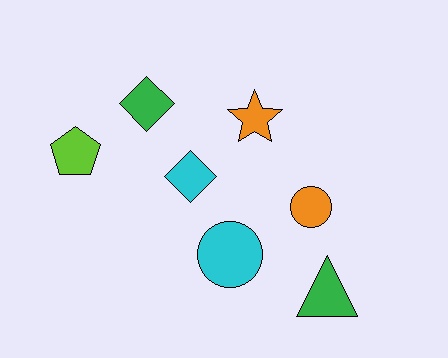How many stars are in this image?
There is 1 star.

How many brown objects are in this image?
There are no brown objects.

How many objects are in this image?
There are 7 objects.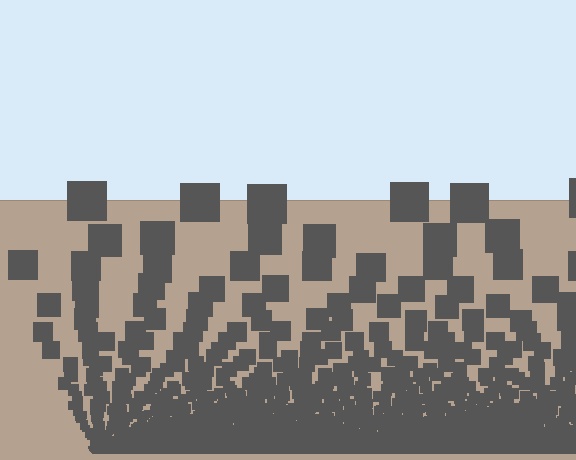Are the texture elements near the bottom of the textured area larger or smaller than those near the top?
Smaller. The gradient is inverted — elements near the bottom are smaller and denser.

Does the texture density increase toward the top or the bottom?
Density increases toward the bottom.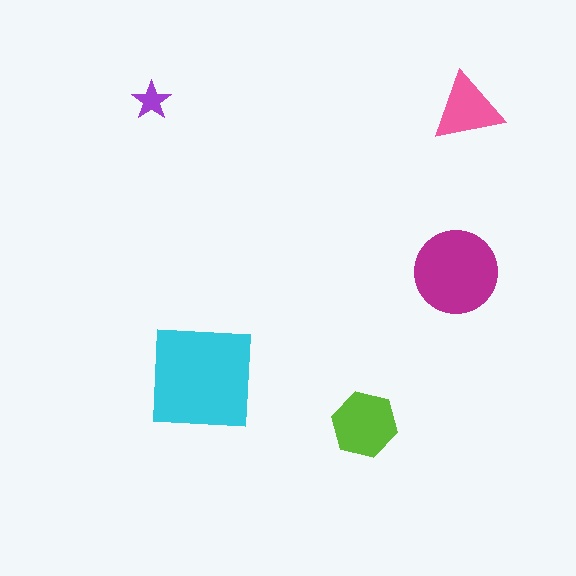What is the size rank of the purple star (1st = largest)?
5th.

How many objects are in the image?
There are 5 objects in the image.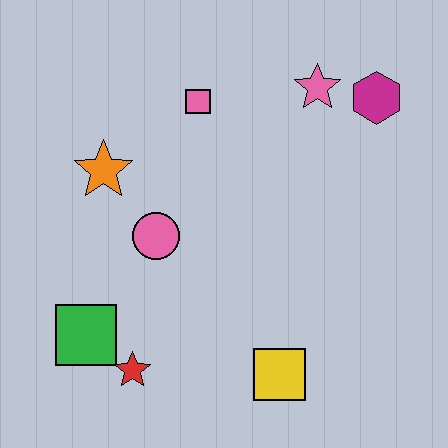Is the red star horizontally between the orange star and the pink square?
Yes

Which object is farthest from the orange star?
The magenta hexagon is farthest from the orange star.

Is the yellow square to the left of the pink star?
Yes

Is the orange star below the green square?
No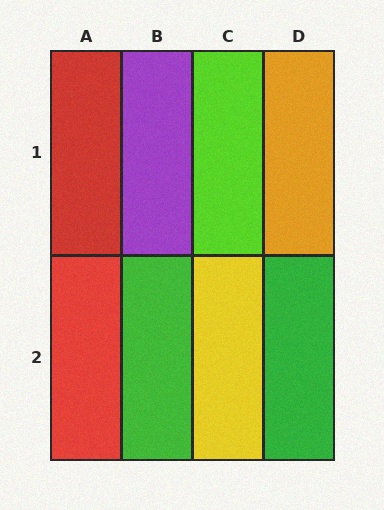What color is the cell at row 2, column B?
Green.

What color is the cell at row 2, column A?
Red.